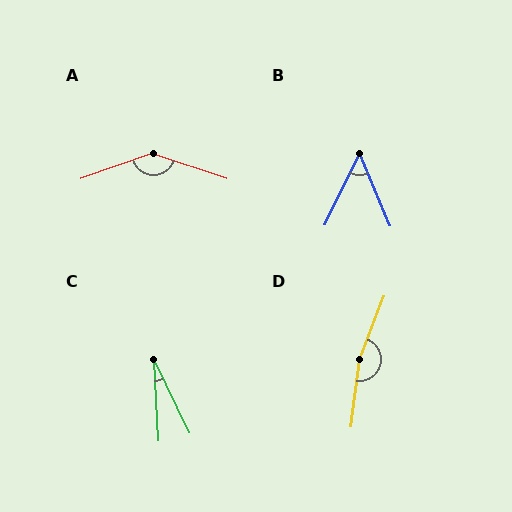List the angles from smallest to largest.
C (22°), B (48°), A (142°), D (166°).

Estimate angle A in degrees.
Approximately 142 degrees.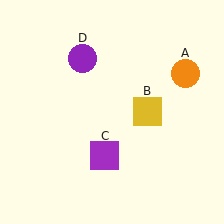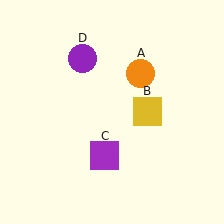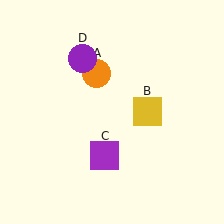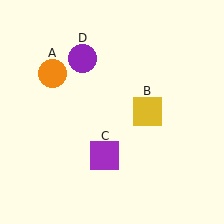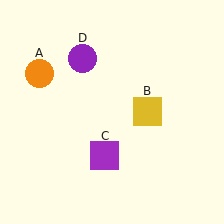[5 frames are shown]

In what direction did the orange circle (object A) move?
The orange circle (object A) moved left.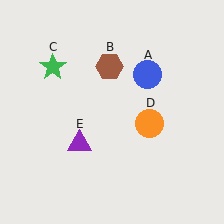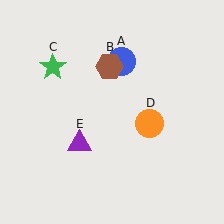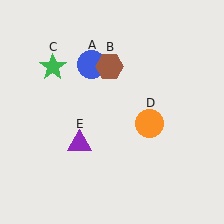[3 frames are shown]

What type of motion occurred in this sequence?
The blue circle (object A) rotated counterclockwise around the center of the scene.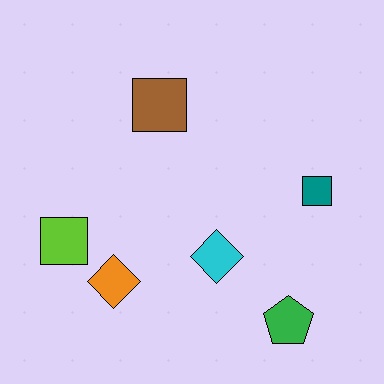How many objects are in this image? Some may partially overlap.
There are 6 objects.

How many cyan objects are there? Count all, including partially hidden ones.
There is 1 cyan object.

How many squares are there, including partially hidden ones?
There are 3 squares.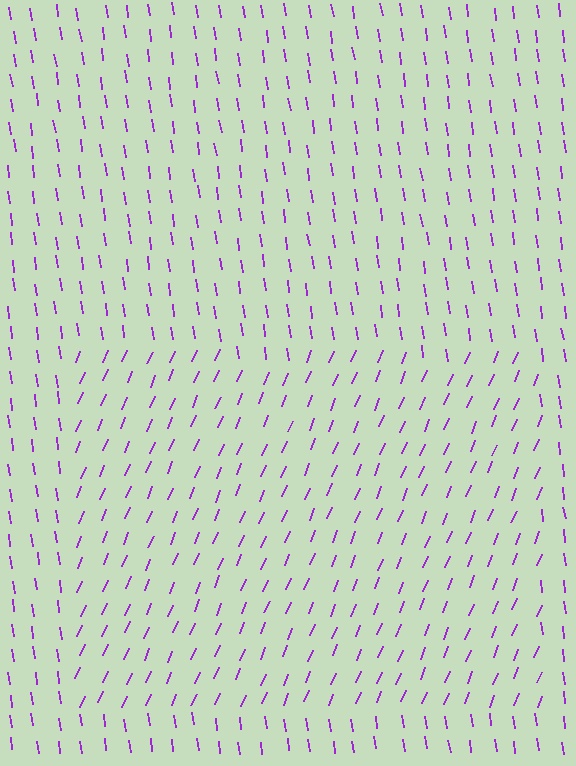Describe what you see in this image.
The image is filled with small purple line segments. A rectangle region in the image has lines oriented differently from the surrounding lines, creating a visible texture boundary.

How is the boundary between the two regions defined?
The boundary is defined purely by a change in line orientation (approximately 31 degrees difference). All lines are the same color and thickness.